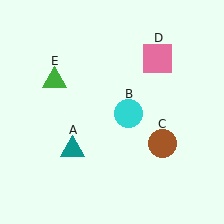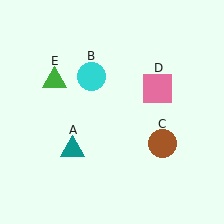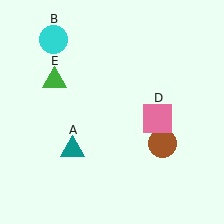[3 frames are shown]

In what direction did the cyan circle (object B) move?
The cyan circle (object B) moved up and to the left.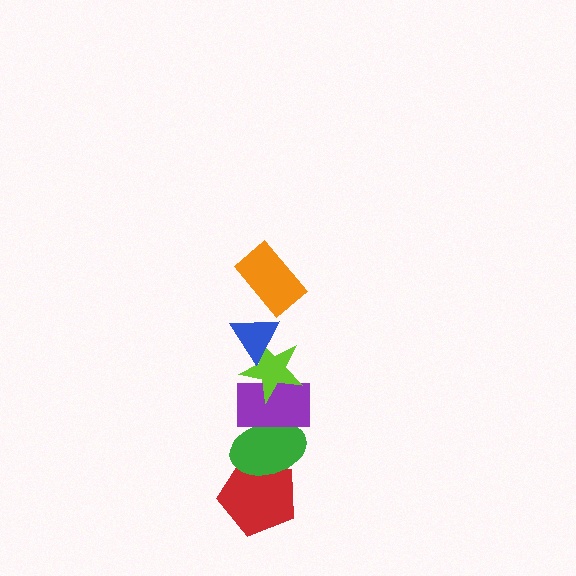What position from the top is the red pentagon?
The red pentagon is 6th from the top.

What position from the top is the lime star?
The lime star is 3rd from the top.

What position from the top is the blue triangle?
The blue triangle is 2nd from the top.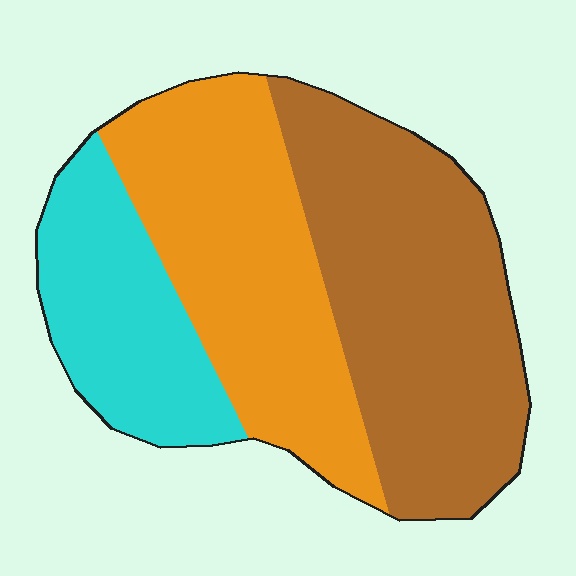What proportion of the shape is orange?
Orange covers 36% of the shape.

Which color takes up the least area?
Cyan, at roughly 20%.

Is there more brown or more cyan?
Brown.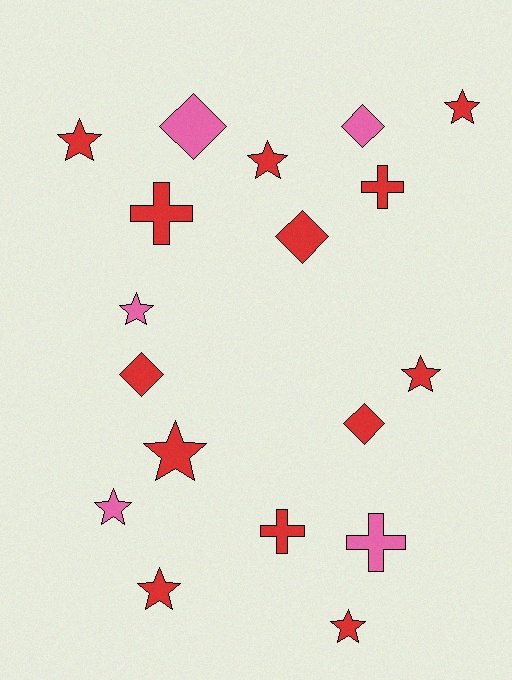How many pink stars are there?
There are 2 pink stars.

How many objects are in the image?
There are 18 objects.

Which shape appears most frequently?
Star, with 9 objects.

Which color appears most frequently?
Red, with 13 objects.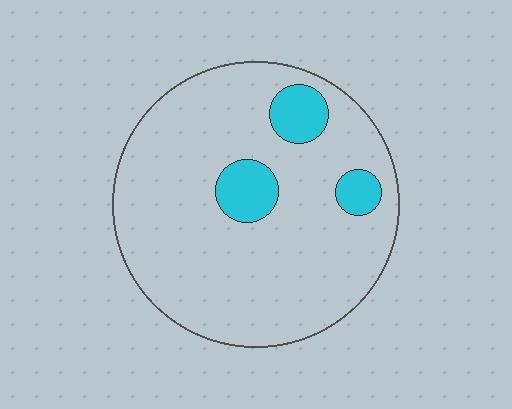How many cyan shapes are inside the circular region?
3.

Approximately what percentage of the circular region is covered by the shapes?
Approximately 10%.